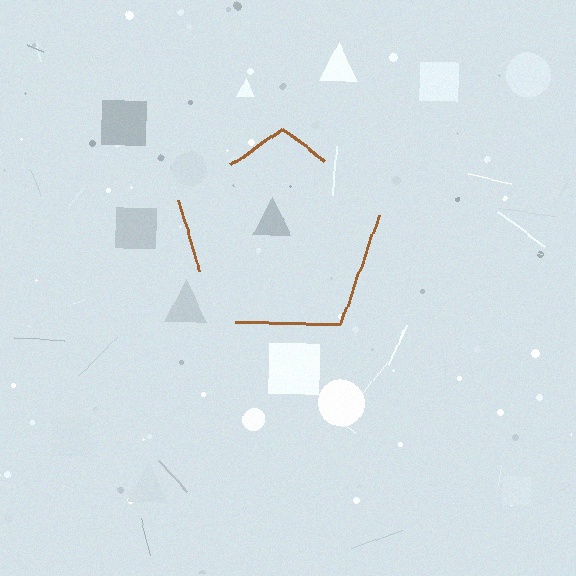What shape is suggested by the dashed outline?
The dashed outline suggests a pentagon.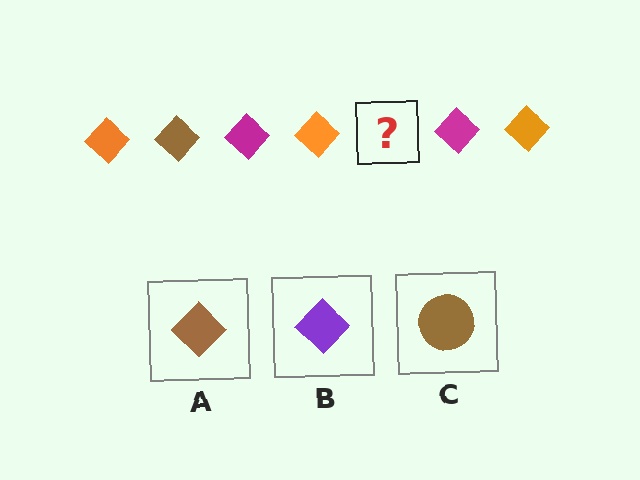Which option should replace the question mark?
Option A.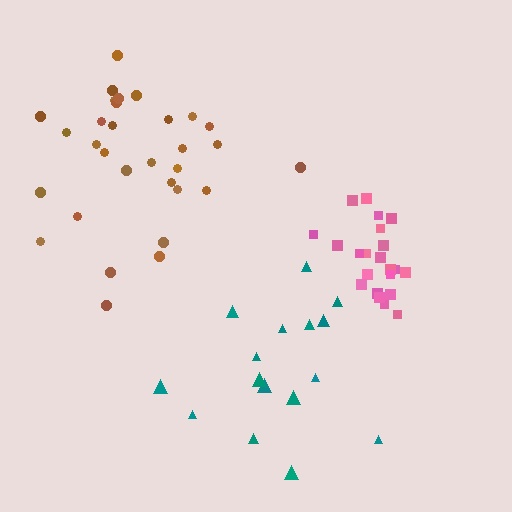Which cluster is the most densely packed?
Pink.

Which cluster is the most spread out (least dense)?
Teal.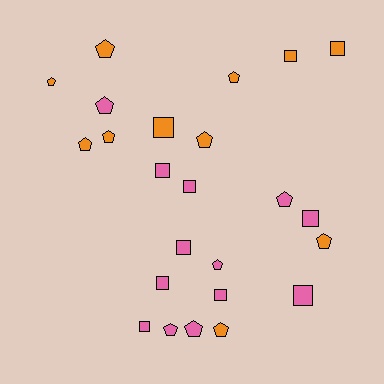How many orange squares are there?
There are 3 orange squares.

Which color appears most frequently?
Pink, with 13 objects.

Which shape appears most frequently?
Pentagon, with 13 objects.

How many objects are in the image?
There are 24 objects.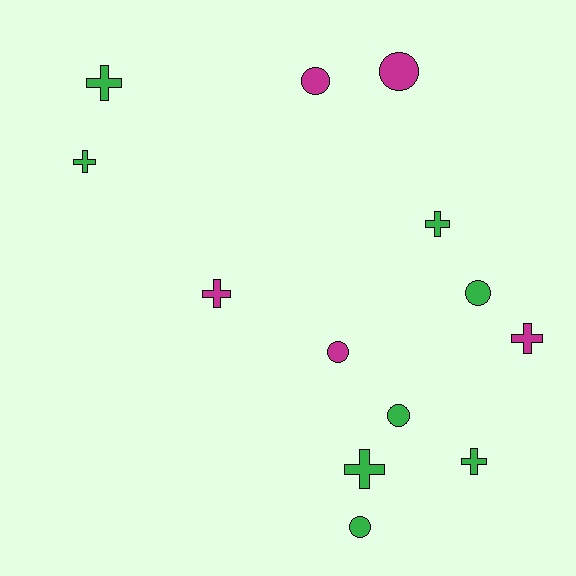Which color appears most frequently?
Green, with 8 objects.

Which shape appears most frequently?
Cross, with 7 objects.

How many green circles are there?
There are 3 green circles.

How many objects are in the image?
There are 13 objects.